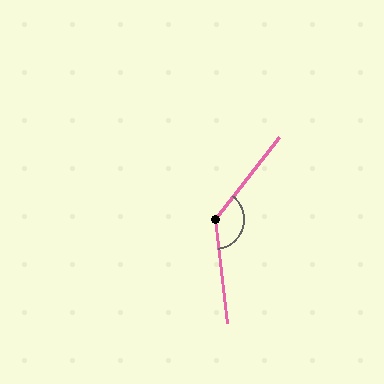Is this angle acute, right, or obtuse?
It is obtuse.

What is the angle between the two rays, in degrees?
Approximately 135 degrees.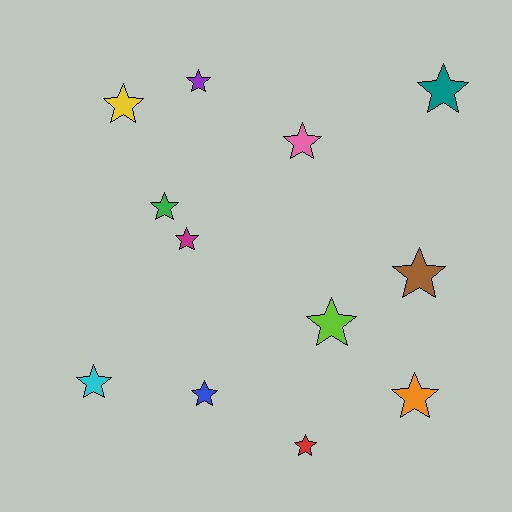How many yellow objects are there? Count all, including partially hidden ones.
There is 1 yellow object.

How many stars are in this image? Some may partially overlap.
There are 12 stars.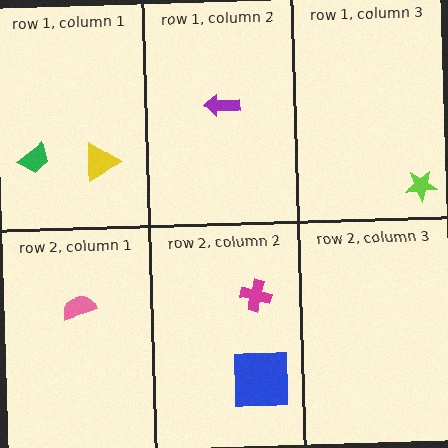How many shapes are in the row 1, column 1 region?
2.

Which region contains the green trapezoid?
The row 1, column 1 region.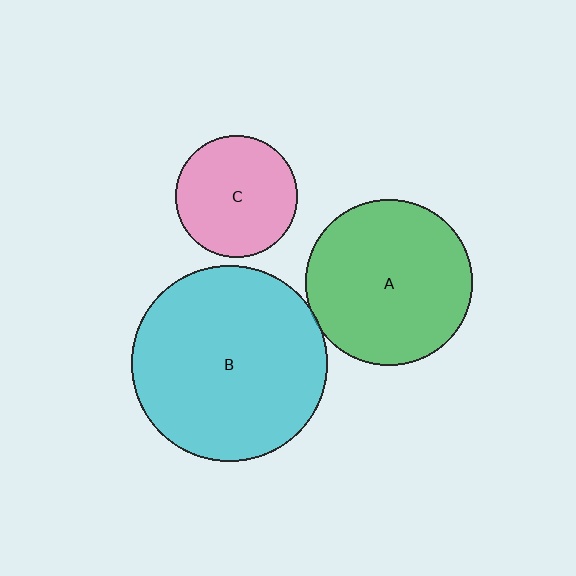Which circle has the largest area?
Circle B (cyan).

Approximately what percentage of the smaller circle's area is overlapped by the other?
Approximately 5%.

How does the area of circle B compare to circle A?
Approximately 1.4 times.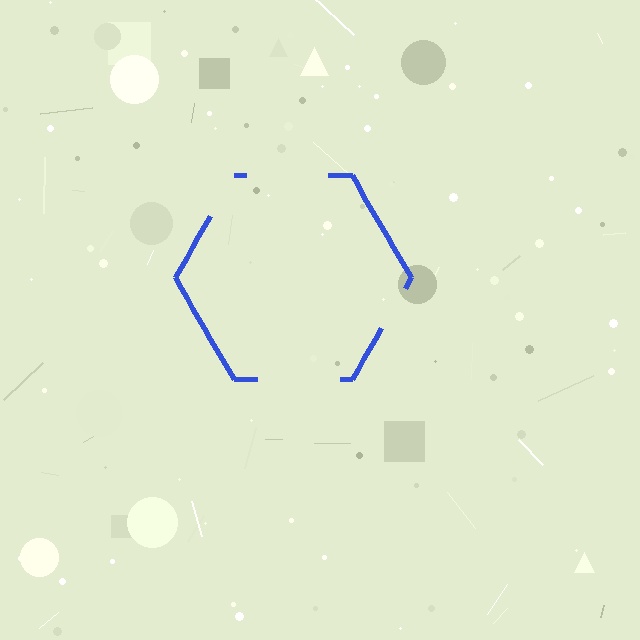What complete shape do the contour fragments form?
The contour fragments form a hexagon.